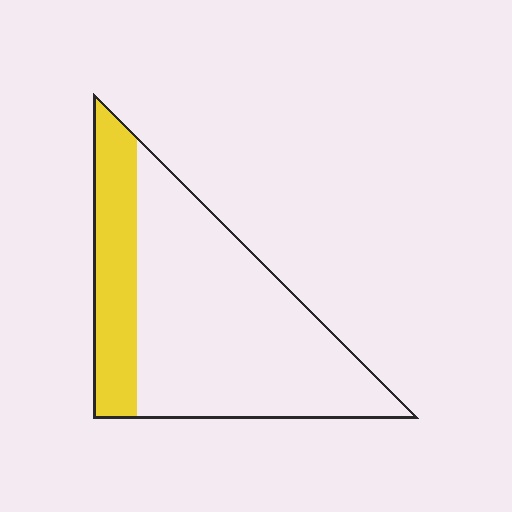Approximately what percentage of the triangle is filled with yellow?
Approximately 25%.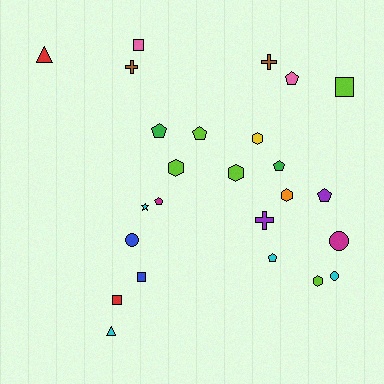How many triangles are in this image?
There are 2 triangles.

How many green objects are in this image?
There are 2 green objects.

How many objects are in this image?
There are 25 objects.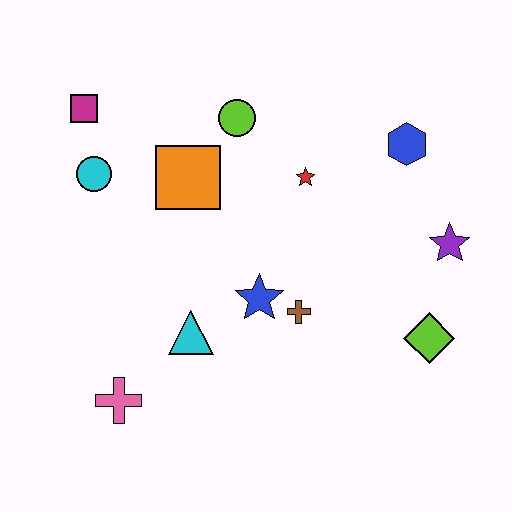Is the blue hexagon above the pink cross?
Yes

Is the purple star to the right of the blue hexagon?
Yes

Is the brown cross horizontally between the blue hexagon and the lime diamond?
No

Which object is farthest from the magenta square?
The lime diamond is farthest from the magenta square.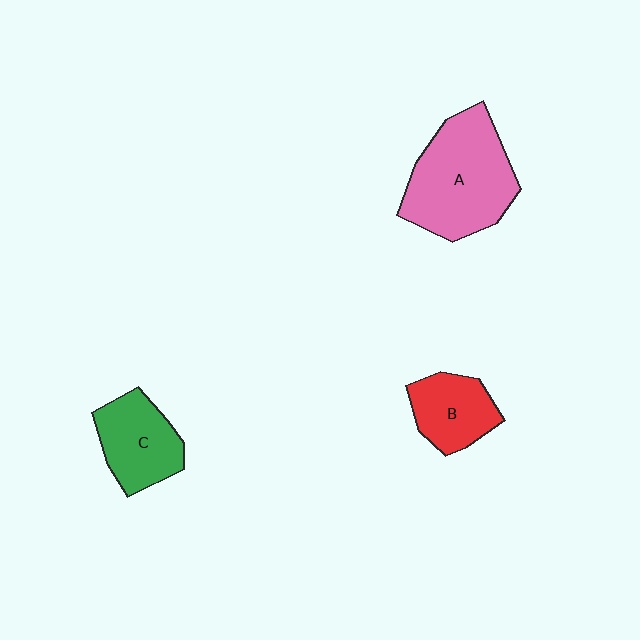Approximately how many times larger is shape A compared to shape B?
Approximately 2.0 times.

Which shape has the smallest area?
Shape B (red).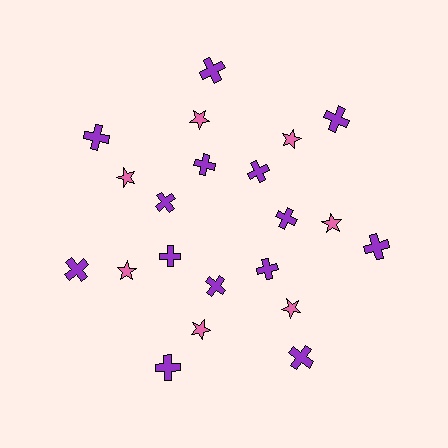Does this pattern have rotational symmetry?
Yes, this pattern has 7-fold rotational symmetry. It looks the same after rotating 51 degrees around the center.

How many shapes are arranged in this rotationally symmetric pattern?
There are 21 shapes, arranged in 7 groups of 3.